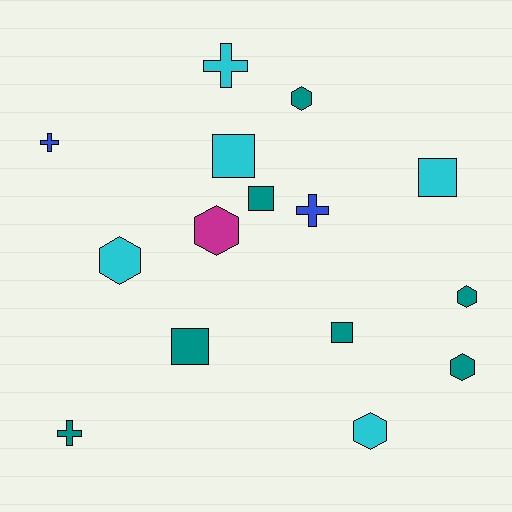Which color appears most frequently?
Teal, with 7 objects.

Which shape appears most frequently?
Hexagon, with 6 objects.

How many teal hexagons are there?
There are 3 teal hexagons.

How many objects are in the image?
There are 15 objects.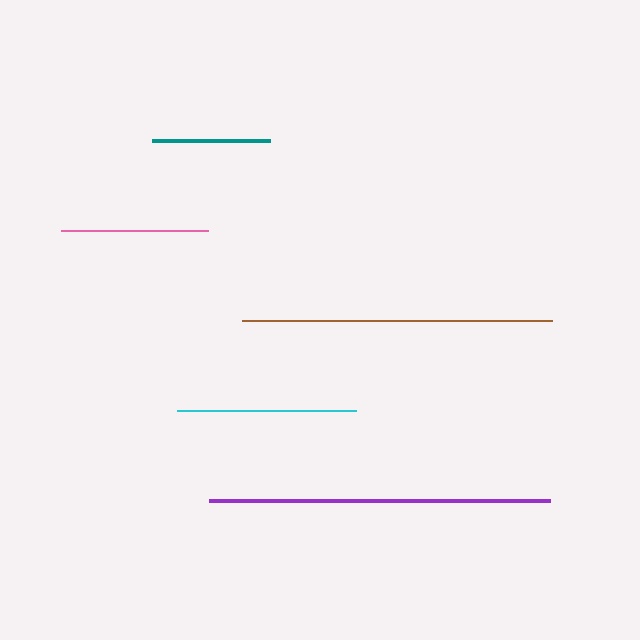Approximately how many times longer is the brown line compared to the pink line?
The brown line is approximately 2.1 times the length of the pink line.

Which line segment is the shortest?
The teal line is the shortest at approximately 117 pixels.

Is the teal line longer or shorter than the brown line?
The brown line is longer than the teal line.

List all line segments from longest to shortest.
From longest to shortest: purple, brown, cyan, pink, teal.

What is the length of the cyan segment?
The cyan segment is approximately 180 pixels long.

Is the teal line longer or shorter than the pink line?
The pink line is longer than the teal line.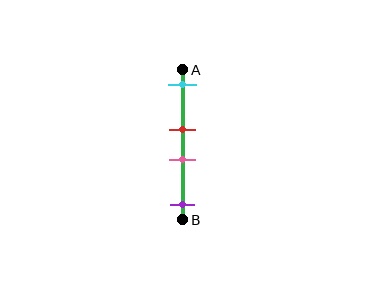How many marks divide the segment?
There are 4 marks dividing the segment.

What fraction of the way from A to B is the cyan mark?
The cyan mark is approximately 10% (0.1) of the way from A to B.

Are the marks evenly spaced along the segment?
No, the marks are not evenly spaced.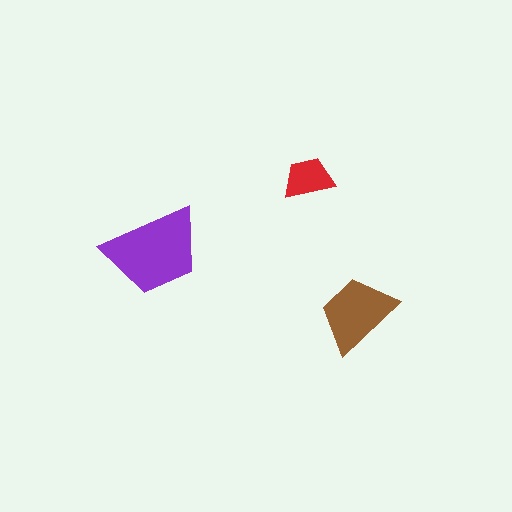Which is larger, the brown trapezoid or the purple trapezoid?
The purple one.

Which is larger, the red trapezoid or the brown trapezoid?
The brown one.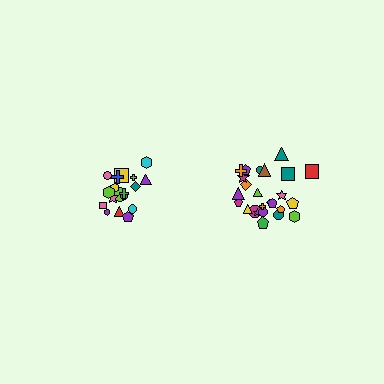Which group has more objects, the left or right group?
The right group.